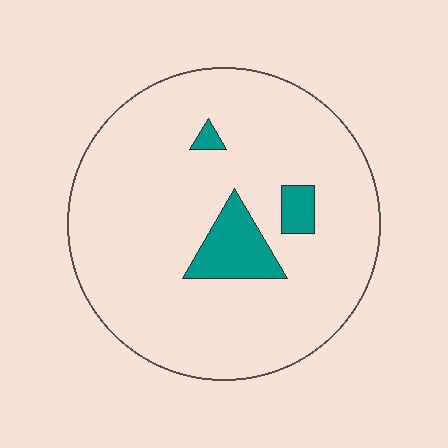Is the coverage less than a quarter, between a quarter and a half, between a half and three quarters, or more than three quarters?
Less than a quarter.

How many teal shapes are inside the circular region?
3.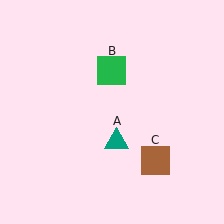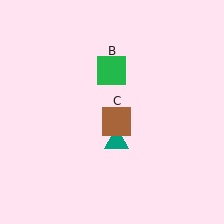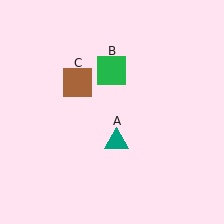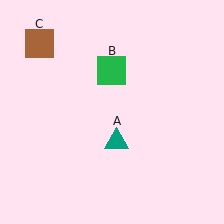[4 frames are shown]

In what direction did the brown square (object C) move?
The brown square (object C) moved up and to the left.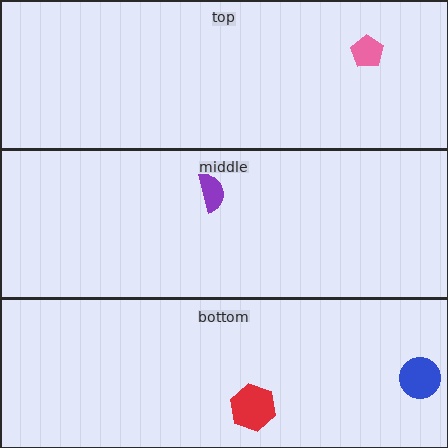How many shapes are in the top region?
1.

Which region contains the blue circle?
The bottom region.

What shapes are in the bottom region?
The red hexagon, the blue circle.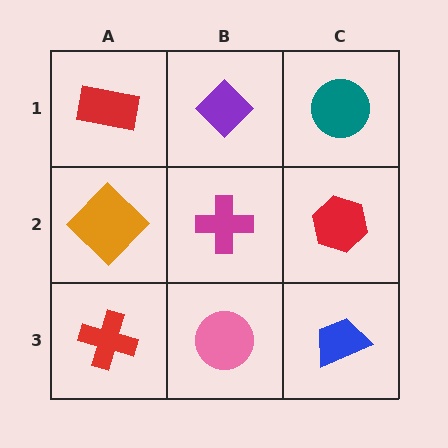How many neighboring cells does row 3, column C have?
2.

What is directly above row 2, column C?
A teal circle.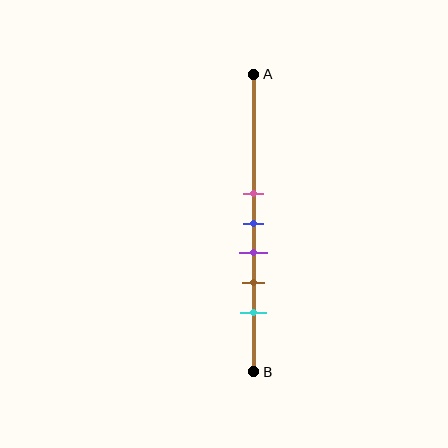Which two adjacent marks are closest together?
The pink and blue marks are the closest adjacent pair.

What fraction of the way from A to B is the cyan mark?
The cyan mark is approximately 80% (0.8) of the way from A to B.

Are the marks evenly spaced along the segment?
Yes, the marks are approximately evenly spaced.